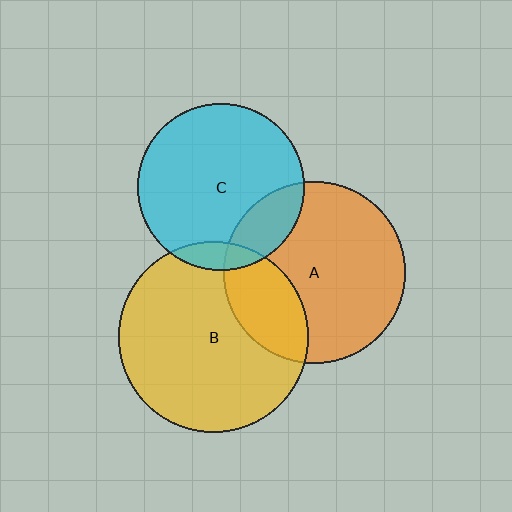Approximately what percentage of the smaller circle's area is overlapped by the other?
Approximately 20%.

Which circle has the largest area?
Circle B (yellow).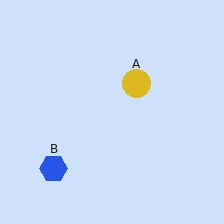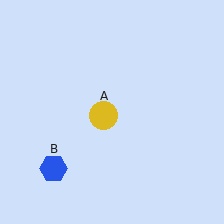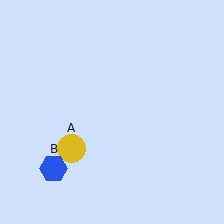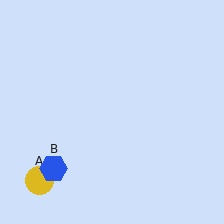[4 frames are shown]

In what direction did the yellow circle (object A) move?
The yellow circle (object A) moved down and to the left.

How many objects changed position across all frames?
1 object changed position: yellow circle (object A).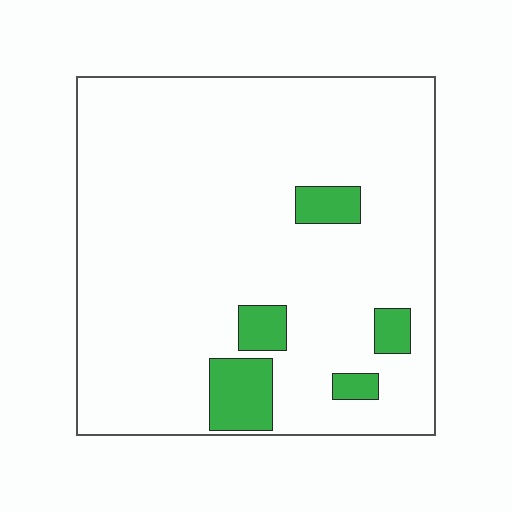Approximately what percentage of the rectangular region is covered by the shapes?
Approximately 10%.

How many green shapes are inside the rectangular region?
5.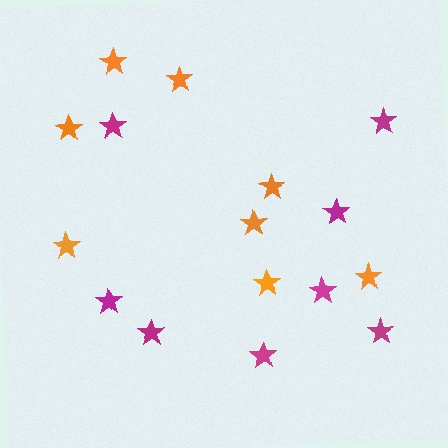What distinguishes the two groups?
There are 2 groups: one group of magenta stars (8) and one group of orange stars (8).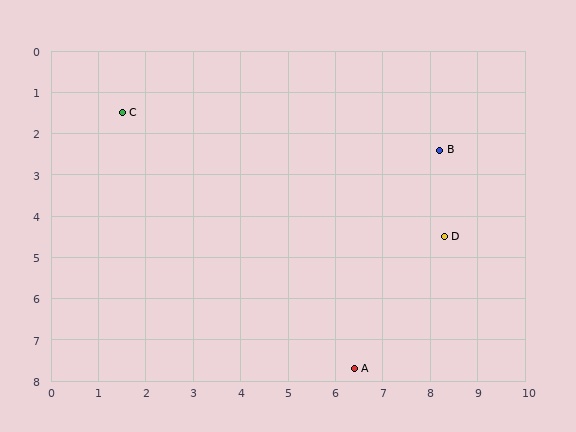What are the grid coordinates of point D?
Point D is at approximately (8.3, 4.5).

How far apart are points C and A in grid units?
Points C and A are about 7.9 grid units apart.